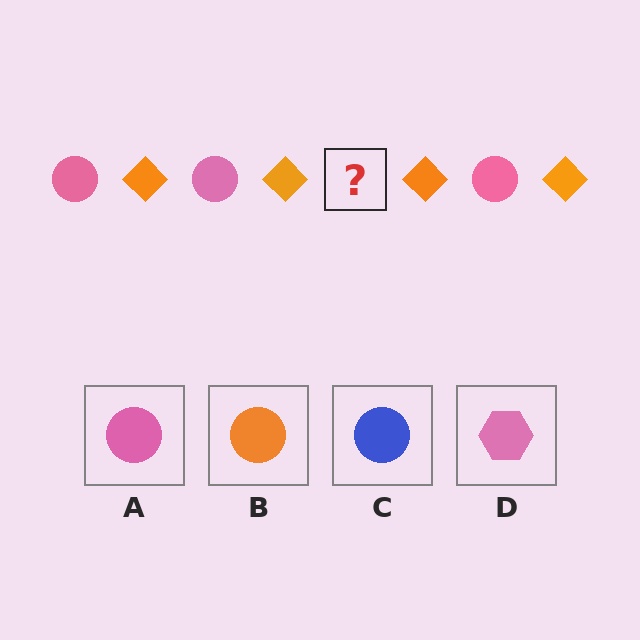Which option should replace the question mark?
Option A.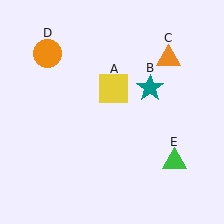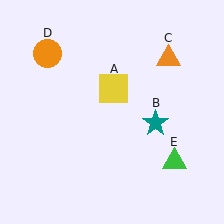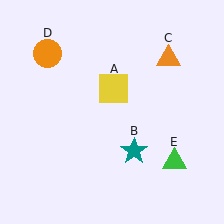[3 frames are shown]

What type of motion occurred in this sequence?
The teal star (object B) rotated clockwise around the center of the scene.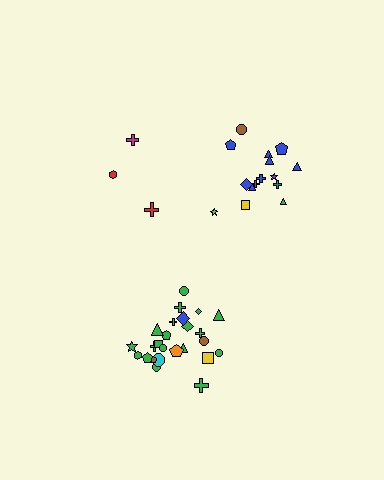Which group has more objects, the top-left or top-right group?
The top-right group.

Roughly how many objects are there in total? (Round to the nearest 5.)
Roughly 45 objects in total.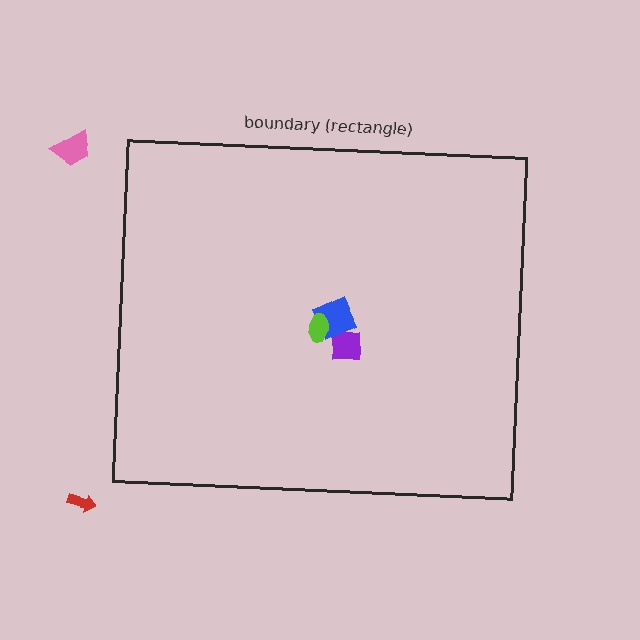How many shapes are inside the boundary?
3 inside, 2 outside.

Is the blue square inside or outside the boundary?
Inside.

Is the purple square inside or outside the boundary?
Inside.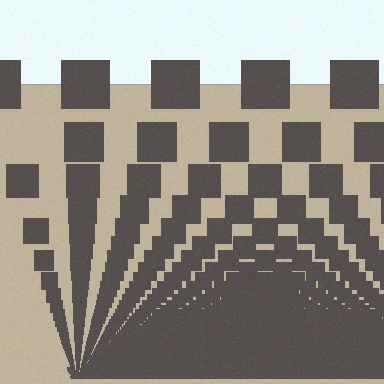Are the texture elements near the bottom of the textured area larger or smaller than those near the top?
Smaller. The gradient is inverted — elements near the bottom are smaller and denser.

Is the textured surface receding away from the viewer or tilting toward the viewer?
The surface appears to tilt toward the viewer. Texture elements get larger and sparser toward the top.